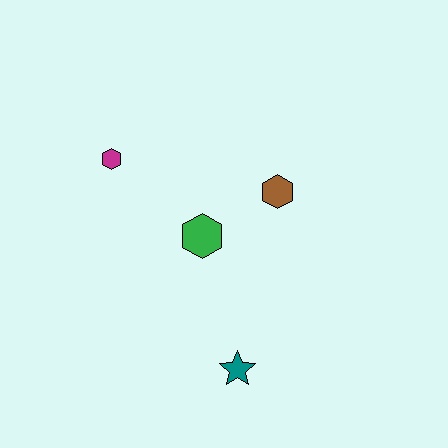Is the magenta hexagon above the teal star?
Yes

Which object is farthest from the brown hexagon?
The teal star is farthest from the brown hexagon.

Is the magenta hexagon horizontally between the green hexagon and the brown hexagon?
No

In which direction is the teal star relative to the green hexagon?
The teal star is below the green hexagon.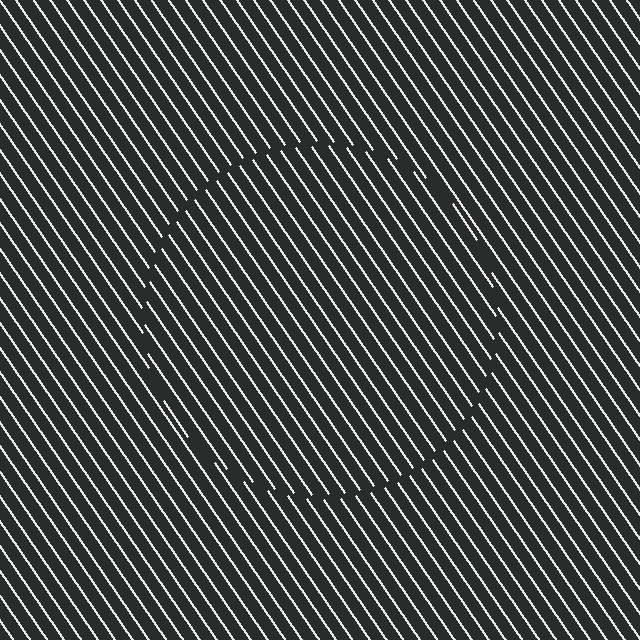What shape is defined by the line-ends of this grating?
An illusory circle. The interior of the shape contains the same grating, shifted by half a period — the contour is defined by the phase discontinuity where line-ends from the inner and outer gratings abut.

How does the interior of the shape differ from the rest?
The interior of the shape contains the same grating, shifted by half a period — the contour is defined by the phase discontinuity where line-ends from the inner and outer gratings abut.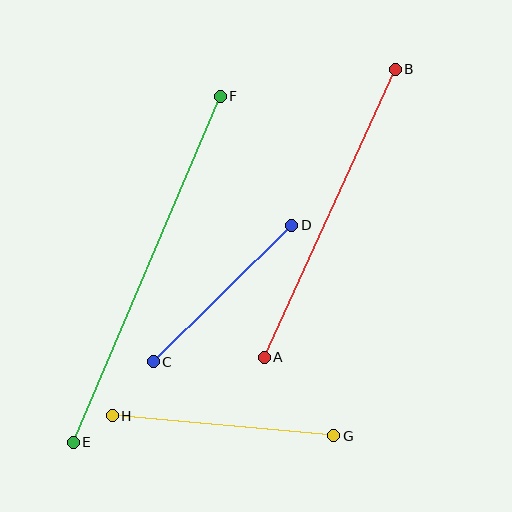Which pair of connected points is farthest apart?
Points E and F are farthest apart.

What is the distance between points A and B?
The distance is approximately 316 pixels.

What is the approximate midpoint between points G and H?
The midpoint is at approximately (223, 426) pixels.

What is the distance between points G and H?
The distance is approximately 223 pixels.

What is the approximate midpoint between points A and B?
The midpoint is at approximately (330, 213) pixels.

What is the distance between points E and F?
The distance is approximately 376 pixels.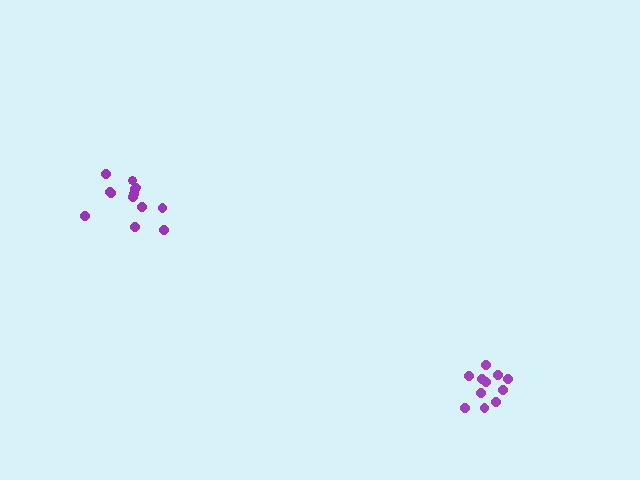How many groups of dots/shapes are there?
There are 2 groups.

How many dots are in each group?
Group 1: 11 dots, Group 2: 13 dots (24 total).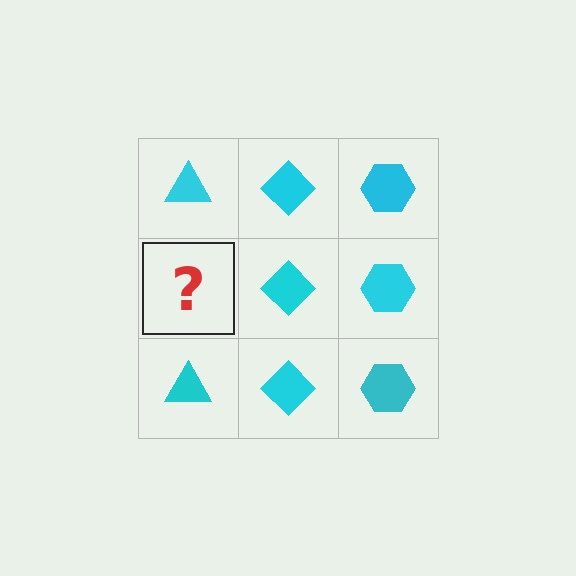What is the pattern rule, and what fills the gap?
The rule is that each column has a consistent shape. The gap should be filled with a cyan triangle.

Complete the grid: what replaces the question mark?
The question mark should be replaced with a cyan triangle.